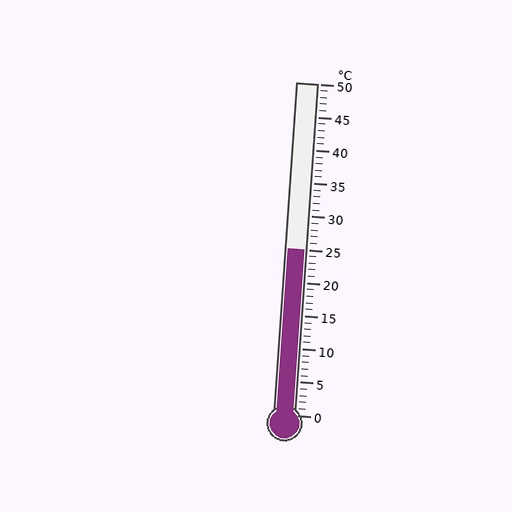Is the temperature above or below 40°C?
The temperature is below 40°C.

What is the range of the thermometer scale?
The thermometer scale ranges from 0°C to 50°C.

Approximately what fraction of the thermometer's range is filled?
The thermometer is filled to approximately 50% of its range.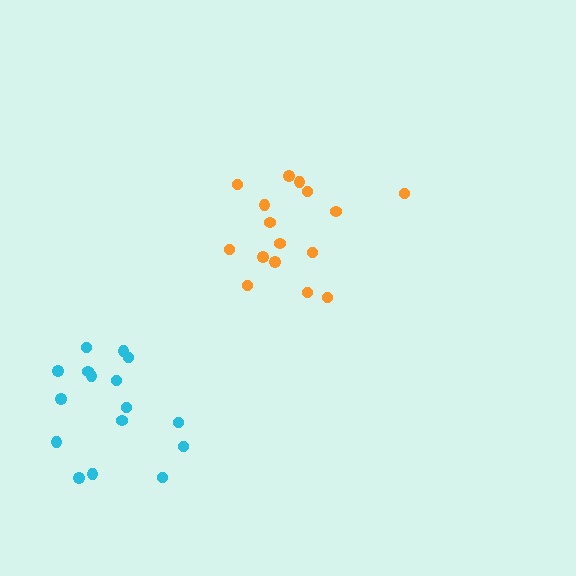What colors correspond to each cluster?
The clusters are colored: orange, cyan.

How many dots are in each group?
Group 1: 16 dots, Group 2: 16 dots (32 total).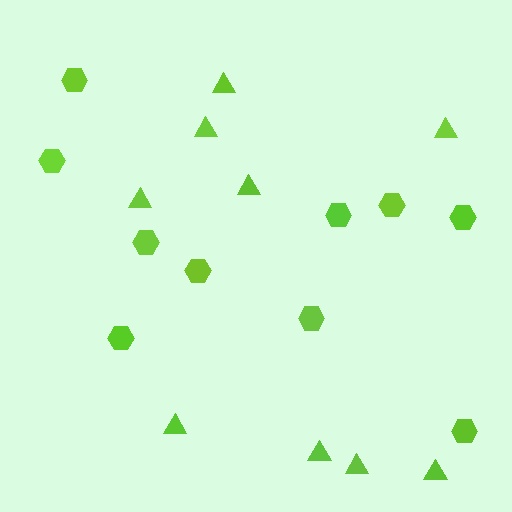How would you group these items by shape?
There are 2 groups: one group of hexagons (10) and one group of triangles (9).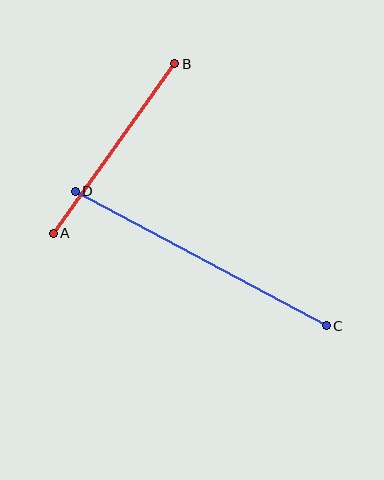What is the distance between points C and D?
The distance is approximately 285 pixels.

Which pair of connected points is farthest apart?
Points C and D are farthest apart.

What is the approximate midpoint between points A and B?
The midpoint is at approximately (114, 148) pixels.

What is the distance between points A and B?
The distance is approximately 208 pixels.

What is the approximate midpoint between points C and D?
The midpoint is at approximately (201, 259) pixels.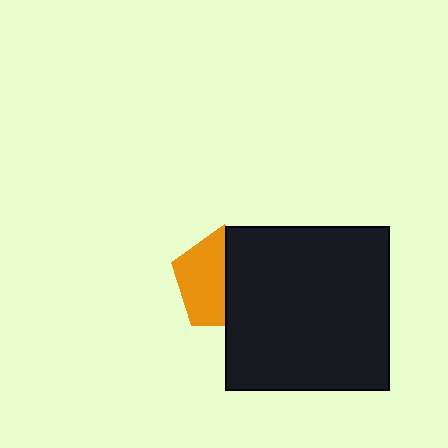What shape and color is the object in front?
The object in front is a black square.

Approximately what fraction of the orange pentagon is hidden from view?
Roughly 49% of the orange pentagon is hidden behind the black square.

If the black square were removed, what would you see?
You would see the complete orange pentagon.